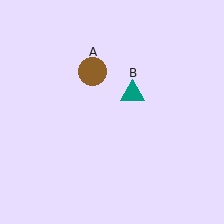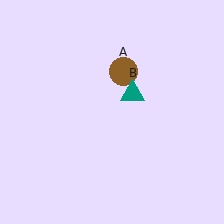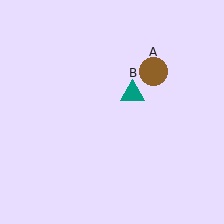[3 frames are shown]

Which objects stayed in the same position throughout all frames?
Teal triangle (object B) remained stationary.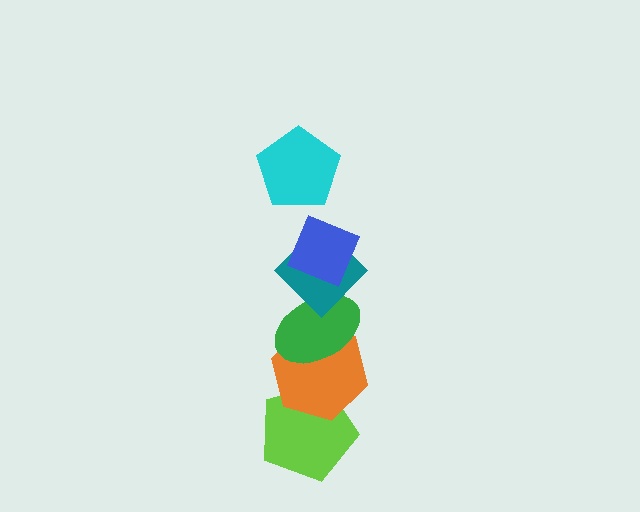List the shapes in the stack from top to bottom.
From top to bottom: the cyan pentagon, the blue diamond, the teal diamond, the green ellipse, the orange hexagon, the lime pentagon.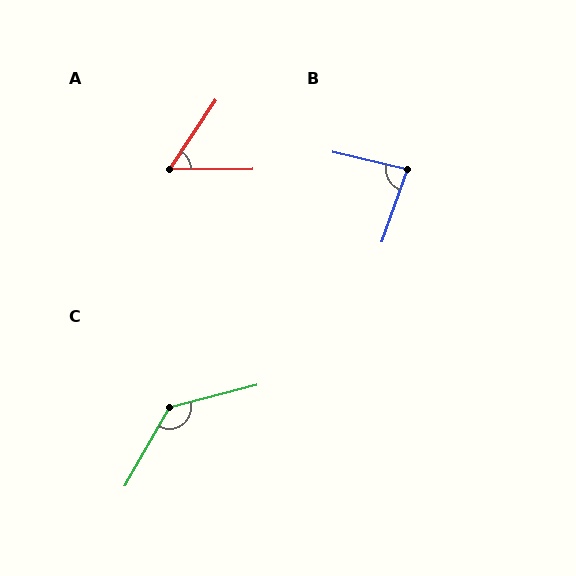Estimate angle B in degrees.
Approximately 84 degrees.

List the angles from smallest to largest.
A (56°), B (84°), C (134°).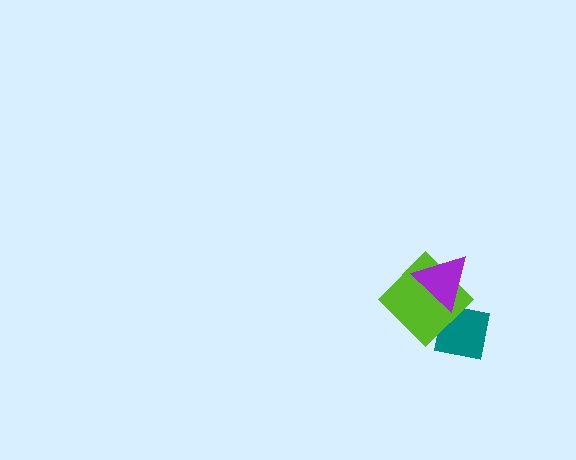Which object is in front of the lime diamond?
The purple triangle is in front of the lime diamond.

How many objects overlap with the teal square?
2 objects overlap with the teal square.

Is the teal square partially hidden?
Yes, it is partially covered by another shape.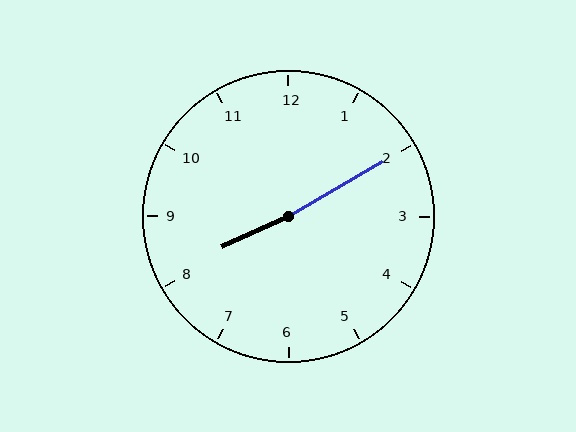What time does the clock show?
8:10.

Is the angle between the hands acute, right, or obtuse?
It is obtuse.